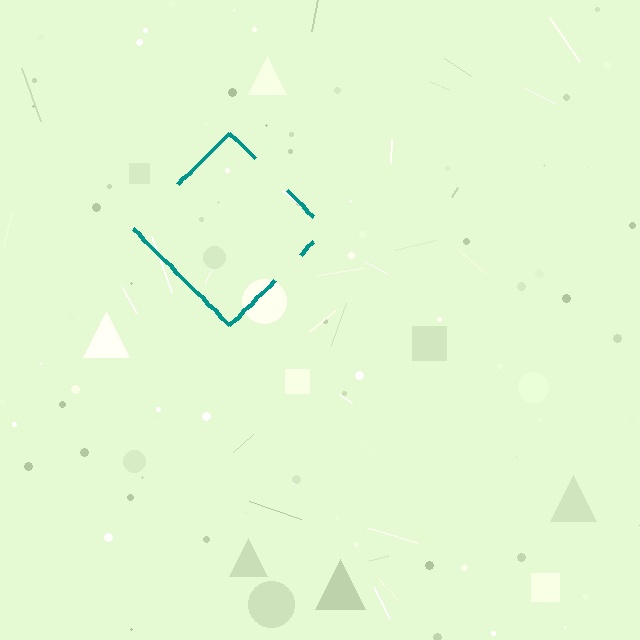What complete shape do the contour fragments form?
The contour fragments form a diamond.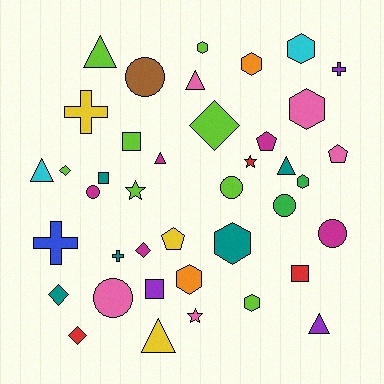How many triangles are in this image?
There are 7 triangles.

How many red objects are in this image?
There are 3 red objects.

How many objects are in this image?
There are 40 objects.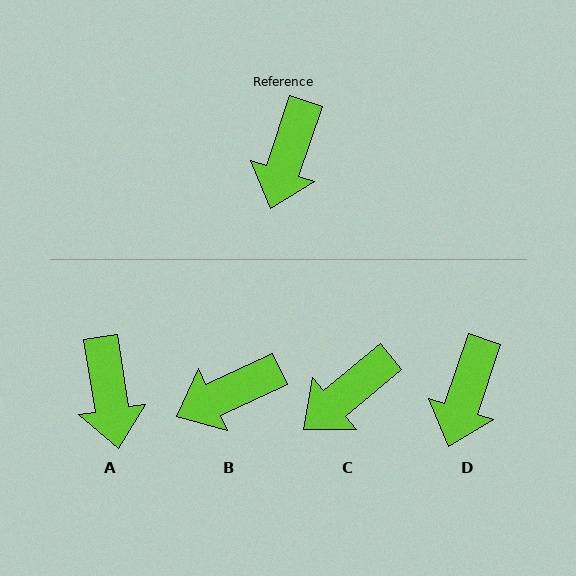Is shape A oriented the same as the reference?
No, it is off by about 27 degrees.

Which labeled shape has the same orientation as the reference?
D.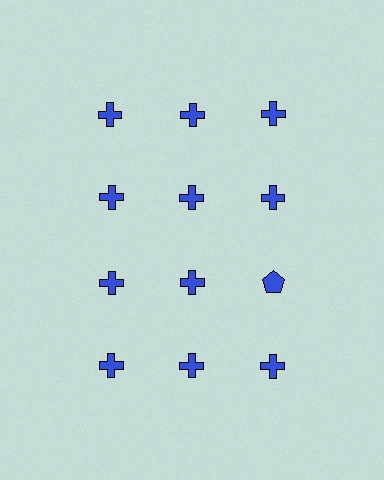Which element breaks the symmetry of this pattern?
The blue pentagon in the third row, center column breaks the symmetry. All other shapes are blue crosses.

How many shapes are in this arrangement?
There are 12 shapes arranged in a grid pattern.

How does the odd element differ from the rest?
It has a different shape: pentagon instead of cross.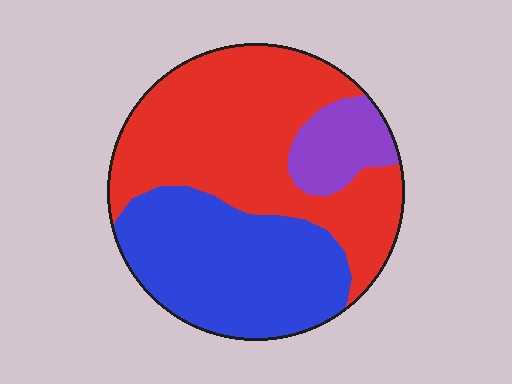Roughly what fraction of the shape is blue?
Blue covers roughly 40% of the shape.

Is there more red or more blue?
Red.